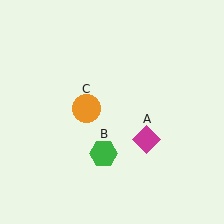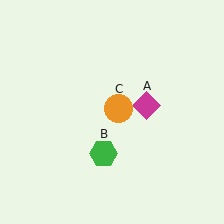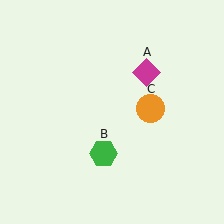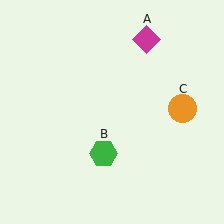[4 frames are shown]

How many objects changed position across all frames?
2 objects changed position: magenta diamond (object A), orange circle (object C).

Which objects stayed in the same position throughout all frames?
Green hexagon (object B) remained stationary.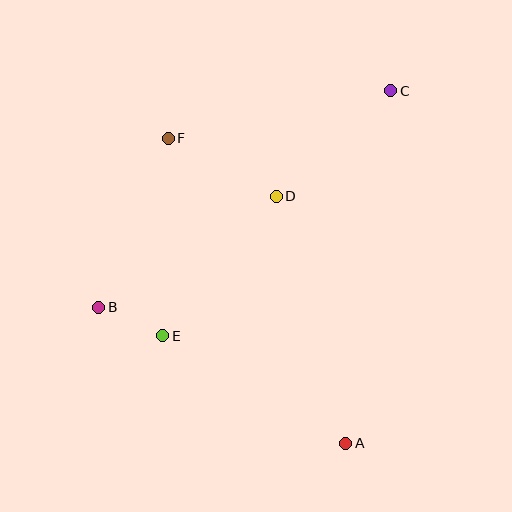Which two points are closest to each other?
Points B and E are closest to each other.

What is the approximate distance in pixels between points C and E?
The distance between C and E is approximately 335 pixels.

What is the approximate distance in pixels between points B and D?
The distance between B and D is approximately 210 pixels.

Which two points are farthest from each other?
Points B and C are farthest from each other.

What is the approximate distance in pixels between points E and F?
The distance between E and F is approximately 198 pixels.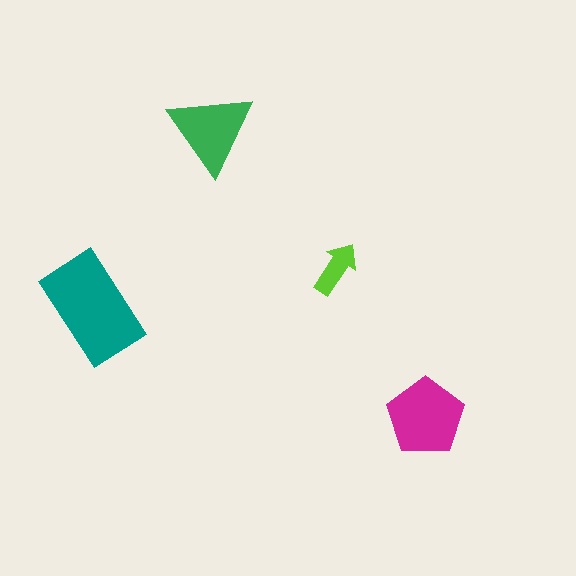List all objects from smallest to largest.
The lime arrow, the green triangle, the magenta pentagon, the teal rectangle.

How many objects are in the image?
There are 4 objects in the image.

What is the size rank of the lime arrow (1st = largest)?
4th.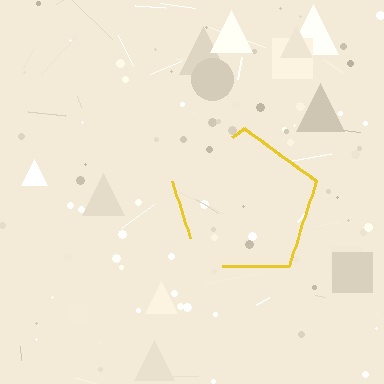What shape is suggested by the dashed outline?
The dashed outline suggests a pentagon.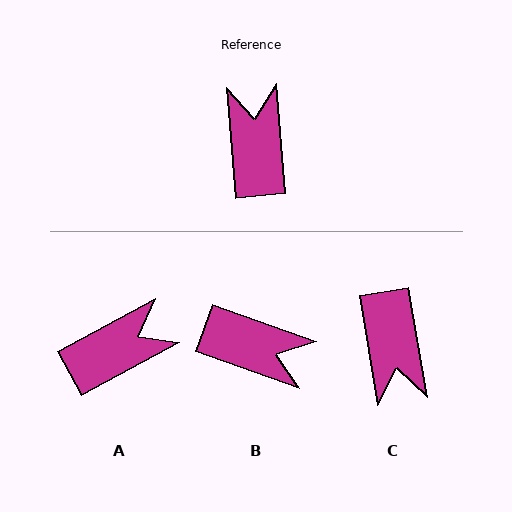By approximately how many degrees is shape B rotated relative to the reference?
Approximately 115 degrees clockwise.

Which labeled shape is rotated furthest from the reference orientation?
C, about 175 degrees away.